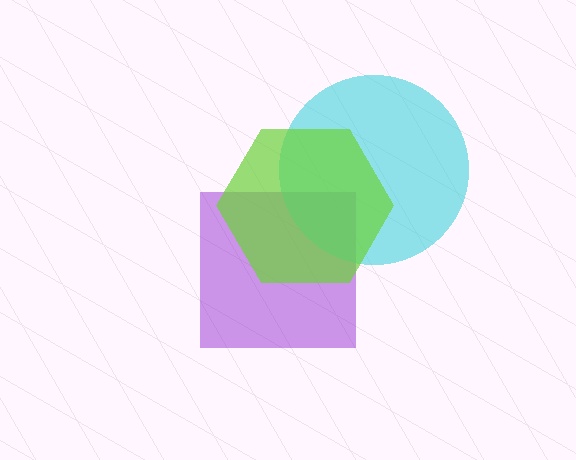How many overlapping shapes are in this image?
There are 3 overlapping shapes in the image.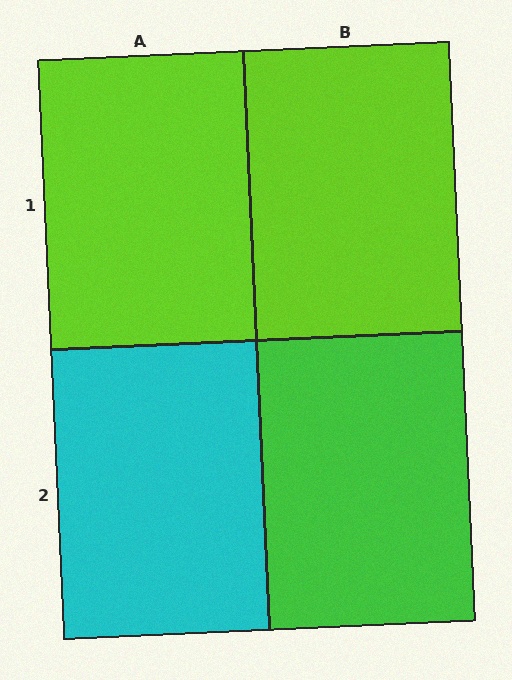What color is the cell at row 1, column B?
Lime.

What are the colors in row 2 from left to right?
Cyan, green.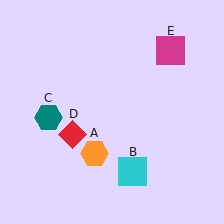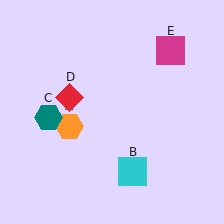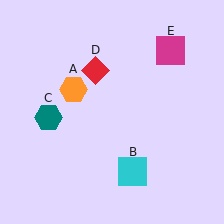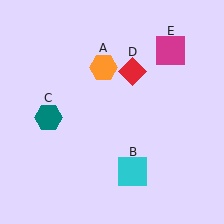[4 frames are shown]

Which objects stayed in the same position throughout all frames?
Cyan square (object B) and teal hexagon (object C) and magenta square (object E) remained stationary.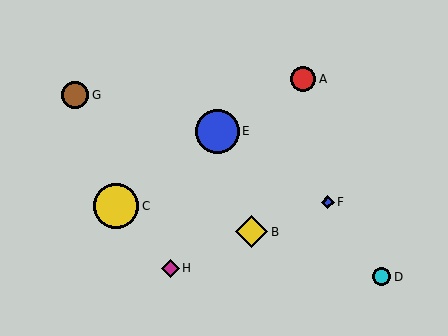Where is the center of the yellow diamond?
The center of the yellow diamond is at (251, 232).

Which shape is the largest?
The yellow circle (labeled C) is the largest.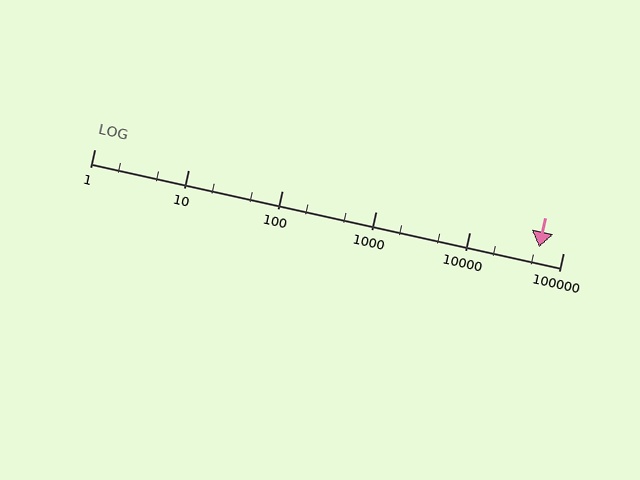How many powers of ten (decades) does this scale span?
The scale spans 5 decades, from 1 to 100000.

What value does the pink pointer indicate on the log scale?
The pointer indicates approximately 55000.